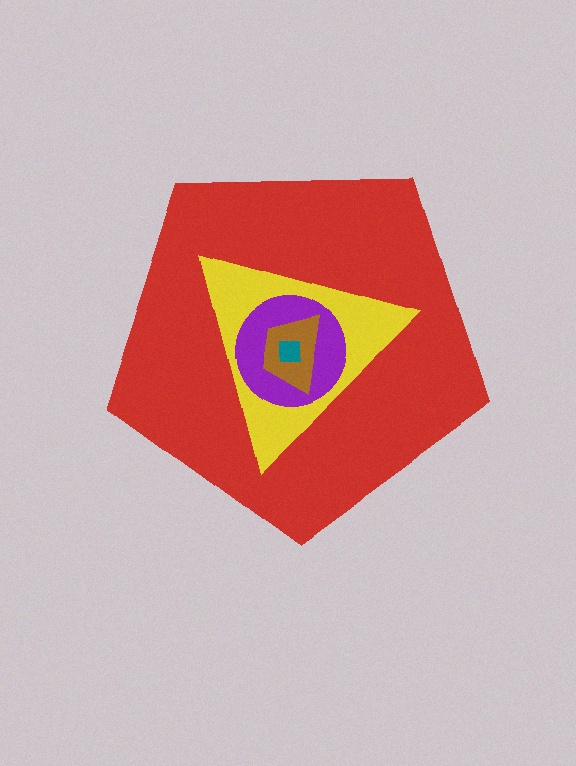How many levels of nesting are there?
5.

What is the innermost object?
The teal square.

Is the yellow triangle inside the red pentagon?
Yes.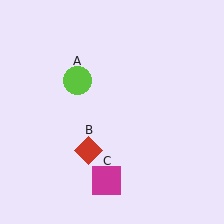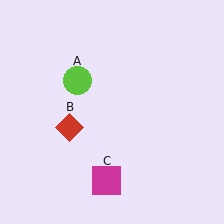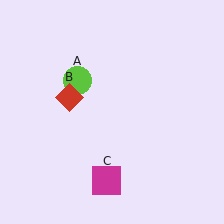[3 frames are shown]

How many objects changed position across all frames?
1 object changed position: red diamond (object B).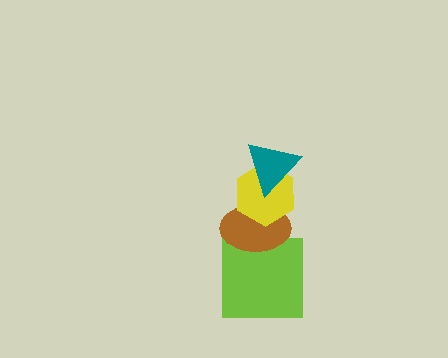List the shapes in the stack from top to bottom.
From top to bottom: the teal triangle, the yellow hexagon, the brown ellipse, the lime square.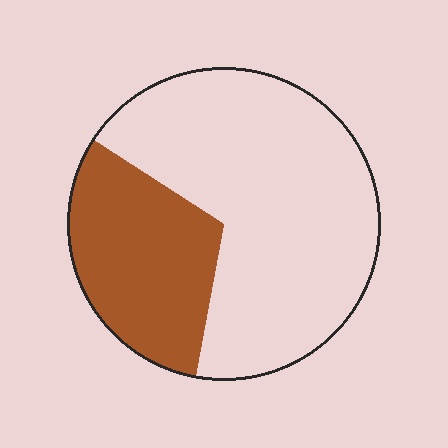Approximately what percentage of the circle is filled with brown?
Approximately 30%.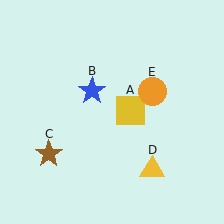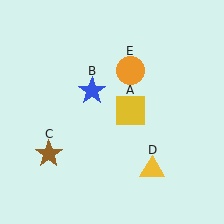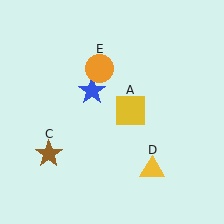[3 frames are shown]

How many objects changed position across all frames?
1 object changed position: orange circle (object E).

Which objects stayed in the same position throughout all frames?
Yellow square (object A) and blue star (object B) and brown star (object C) and yellow triangle (object D) remained stationary.